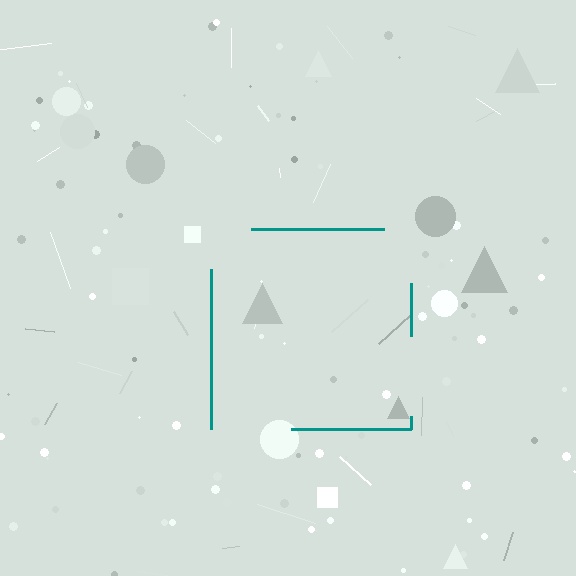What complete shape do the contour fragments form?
The contour fragments form a square.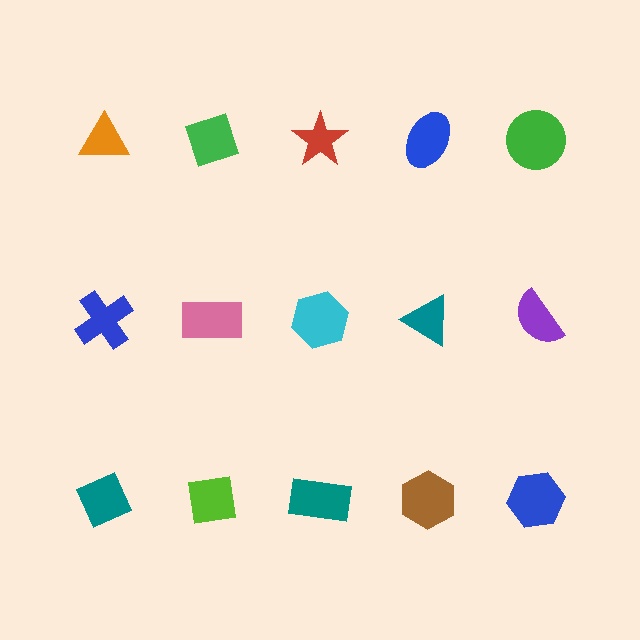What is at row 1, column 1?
An orange triangle.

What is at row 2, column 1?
A blue cross.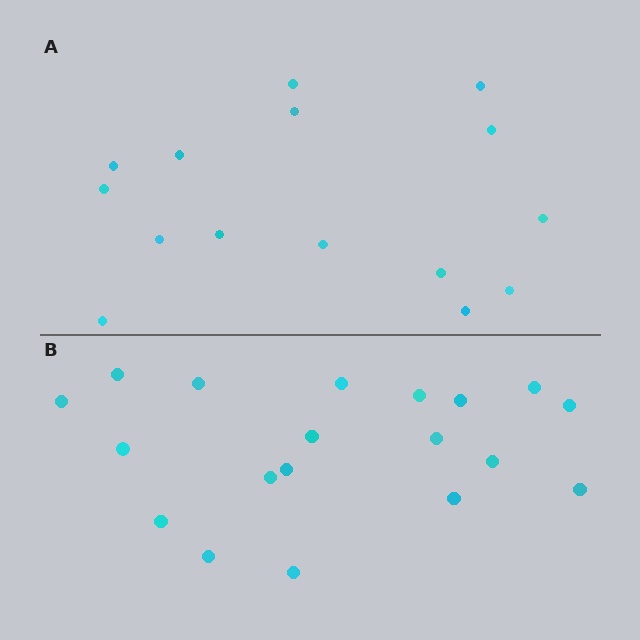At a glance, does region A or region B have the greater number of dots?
Region B (the bottom region) has more dots.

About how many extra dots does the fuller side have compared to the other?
Region B has about 4 more dots than region A.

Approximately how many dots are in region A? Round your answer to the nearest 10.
About 20 dots. (The exact count is 15, which rounds to 20.)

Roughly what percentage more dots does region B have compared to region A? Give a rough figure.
About 25% more.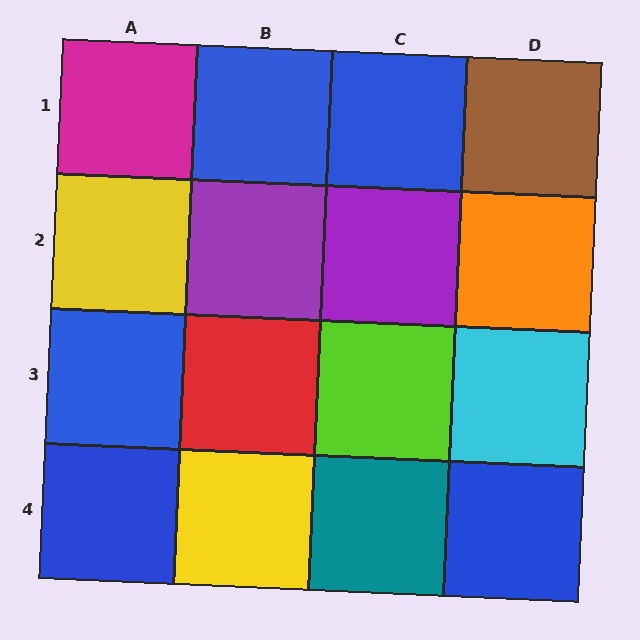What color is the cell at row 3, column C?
Lime.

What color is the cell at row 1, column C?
Blue.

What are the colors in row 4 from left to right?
Blue, yellow, teal, blue.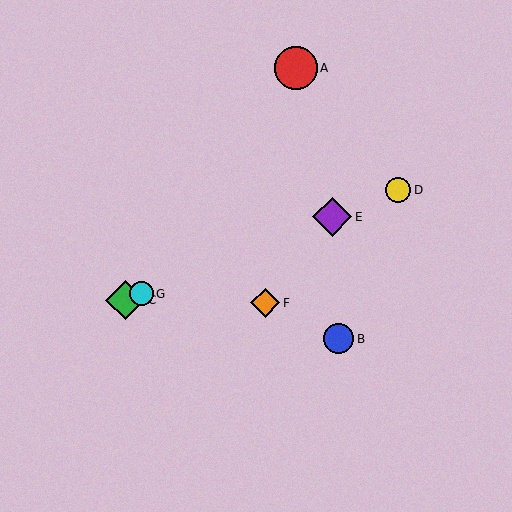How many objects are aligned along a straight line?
4 objects (C, D, E, G) are aligned along a straight line.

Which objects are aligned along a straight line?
Objects C, D, E, G are aligned along a straight line.